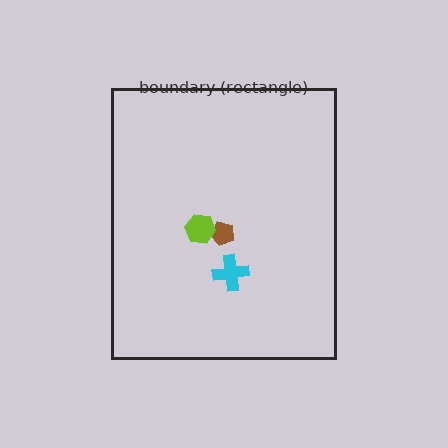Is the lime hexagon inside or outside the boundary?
Inside.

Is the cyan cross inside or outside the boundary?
Inside.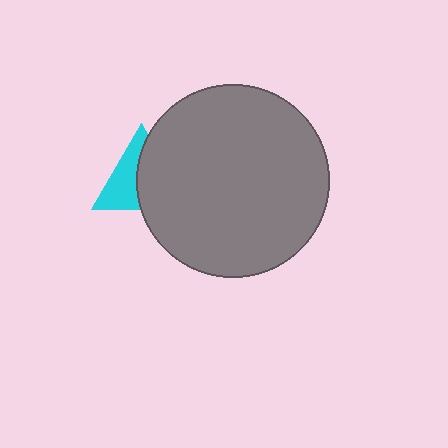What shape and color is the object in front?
The object in front is a gray circle.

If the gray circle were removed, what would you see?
You would see the complete cyan triangle.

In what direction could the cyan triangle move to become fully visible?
The cyan triangle could move left. That would shift it out from behind the gray circle entirely.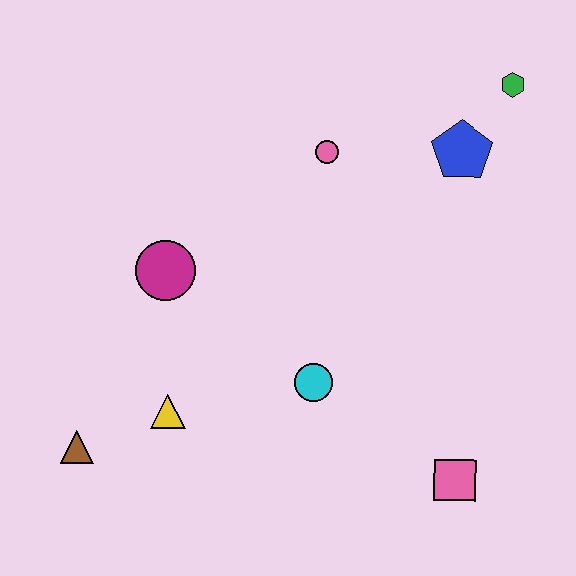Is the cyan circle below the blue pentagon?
Yes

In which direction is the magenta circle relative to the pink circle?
The magenta circle is to the left of the pink circle.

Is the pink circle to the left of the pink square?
Yes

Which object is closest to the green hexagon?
The blue pentagon is closest to the green hexagon.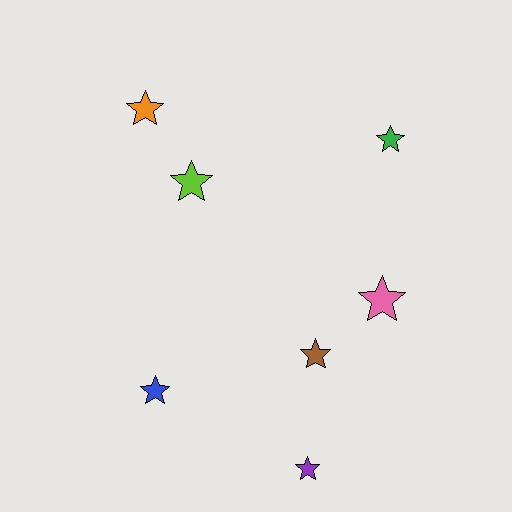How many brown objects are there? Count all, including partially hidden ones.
There is 1 brown object.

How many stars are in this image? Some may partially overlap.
There are 7 stars.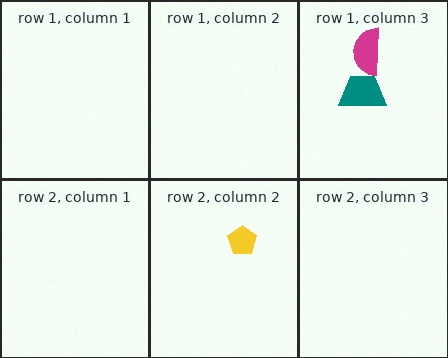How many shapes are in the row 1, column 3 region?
2.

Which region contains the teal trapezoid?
The row 1, column 3 region.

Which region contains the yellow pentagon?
The row 2, column 2 region.